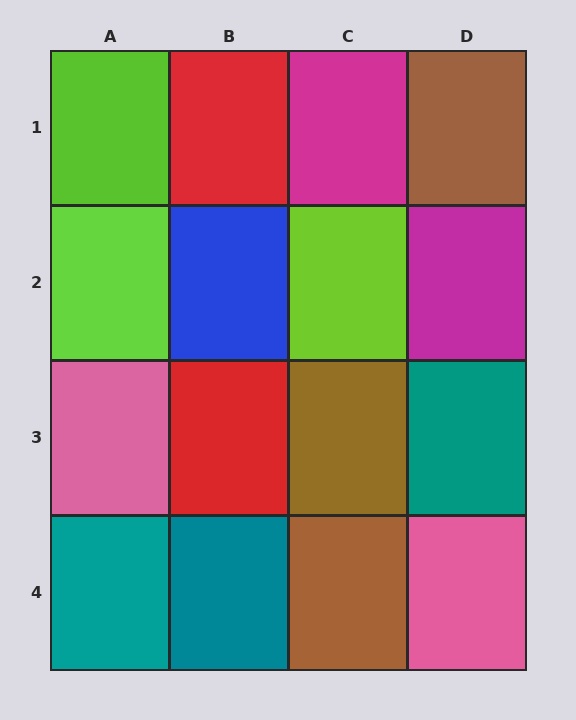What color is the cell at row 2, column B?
Blue.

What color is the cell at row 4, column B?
Teal.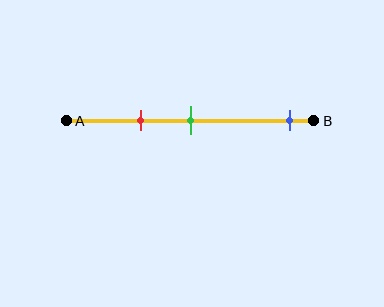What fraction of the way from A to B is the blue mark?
The blue mark is approximately 90% (0.9) of the way from A to B.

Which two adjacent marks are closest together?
The red and green marks are the closest adjacent pair.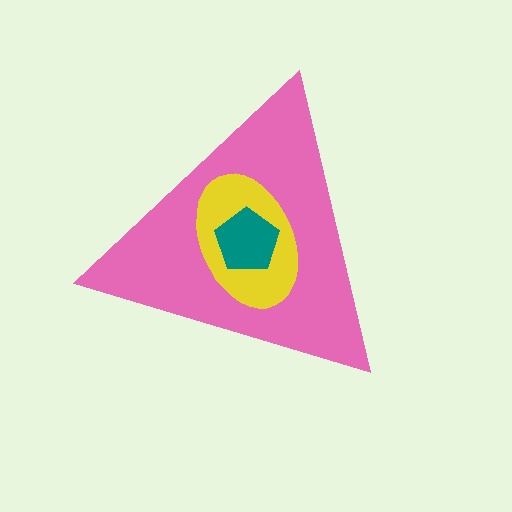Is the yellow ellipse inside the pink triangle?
Yes.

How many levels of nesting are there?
3.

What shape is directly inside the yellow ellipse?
The teal pentagon.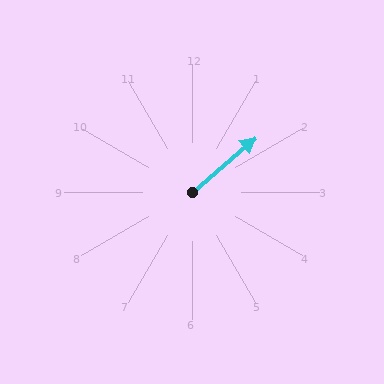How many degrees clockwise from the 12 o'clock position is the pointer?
Approximately 49 degrees.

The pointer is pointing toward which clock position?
Roughly 2 o'clock.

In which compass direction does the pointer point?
Northeast.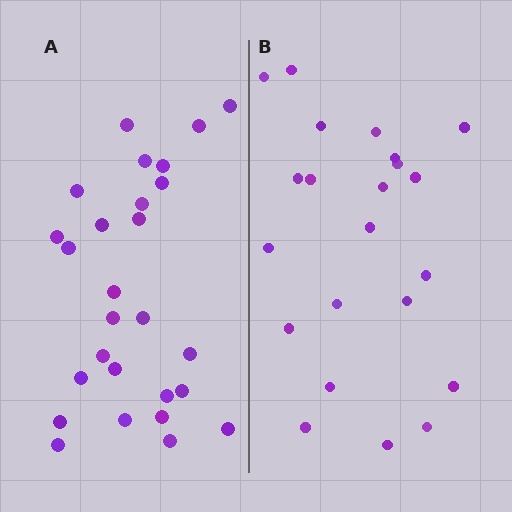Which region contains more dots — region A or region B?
Region A (the left region) has more dots.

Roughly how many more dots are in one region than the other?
Region A has about 5 more dots than region B.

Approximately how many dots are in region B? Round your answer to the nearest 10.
About 20 dots. (The exact count is 22, which rounds to 20.)